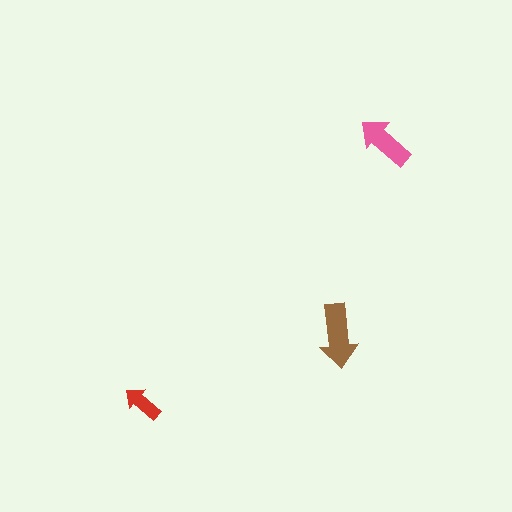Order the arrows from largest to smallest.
the brown one, the pink one, the red one.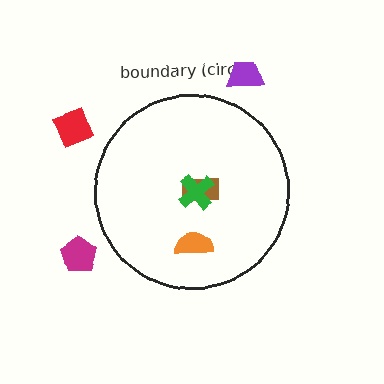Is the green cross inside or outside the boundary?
Inside.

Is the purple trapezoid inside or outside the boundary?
Outside.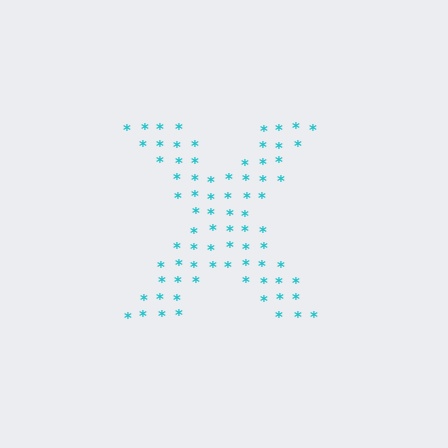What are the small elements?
The small elements are asterisks.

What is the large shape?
The large shape is the letter X.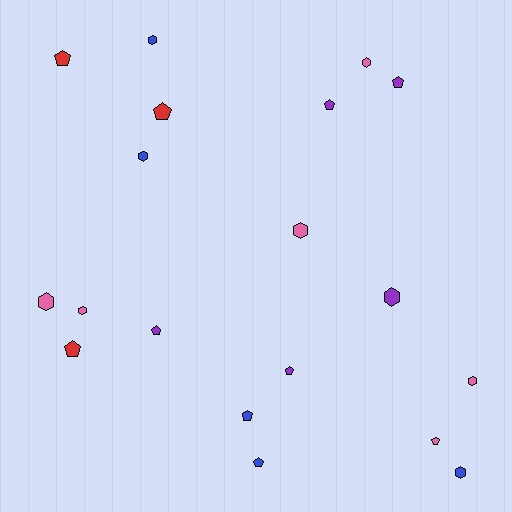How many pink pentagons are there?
There is 1 pink pentagon.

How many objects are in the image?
There are 19 objects.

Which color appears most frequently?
Pink, with 6 objects.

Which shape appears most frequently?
Pentagon, with 10 objects.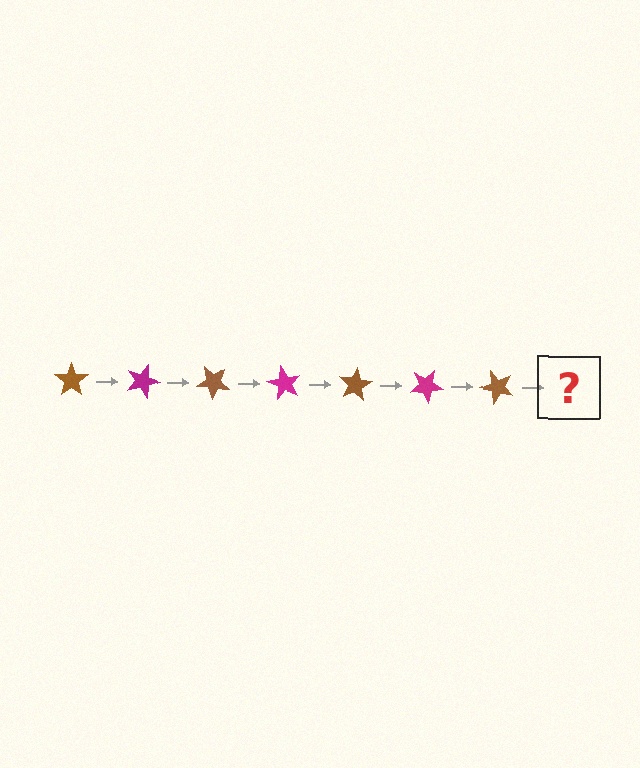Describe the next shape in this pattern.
It should be a magenta star, rotated 140 degrees from the start.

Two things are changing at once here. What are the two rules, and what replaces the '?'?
The two rules are that it rotates 20 degrees each step and the color cycles through brown and magenta. The '?' should be a magenta star, rotated 140 degrees from the start.